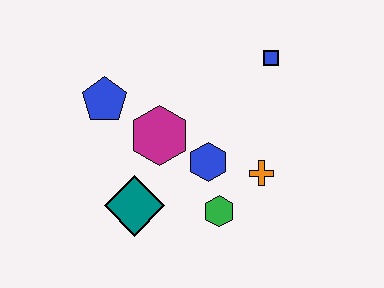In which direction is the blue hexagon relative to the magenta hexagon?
The blue hexagon is to the right of the magenta hexagon.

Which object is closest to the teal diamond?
The magenta hexagon is closest to the teal diamond.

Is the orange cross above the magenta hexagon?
No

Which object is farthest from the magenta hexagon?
The blue square is farthest from the magenta hexagon.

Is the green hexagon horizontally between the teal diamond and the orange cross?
Yes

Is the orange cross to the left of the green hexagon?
No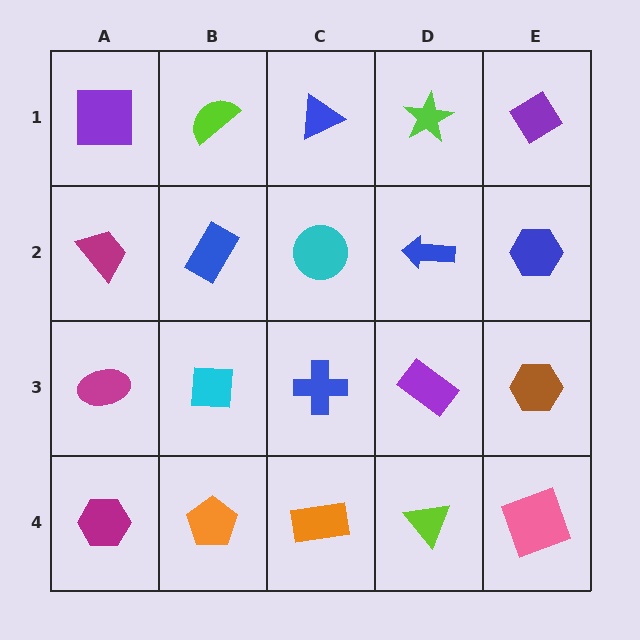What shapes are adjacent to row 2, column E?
A purple diamond (row 1, column E), a brown hexagon (row 3, column E), a blue arrow (row 2, column D).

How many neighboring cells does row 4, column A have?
2.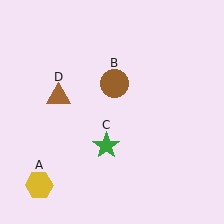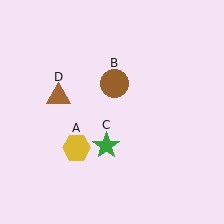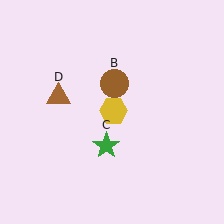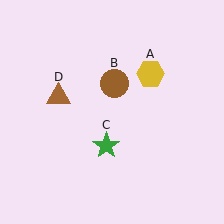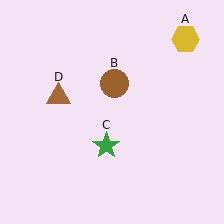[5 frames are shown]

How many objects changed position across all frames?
1 object changed position: yellow hexagon (object A).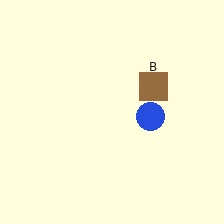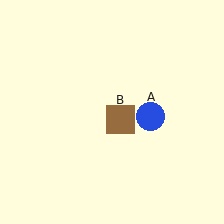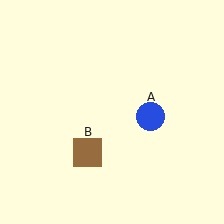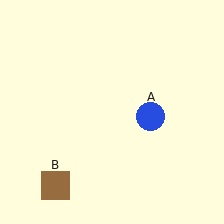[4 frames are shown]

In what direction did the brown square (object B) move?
The brown square (object B) moved down and to the left.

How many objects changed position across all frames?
1 object changed position: brown square (object B).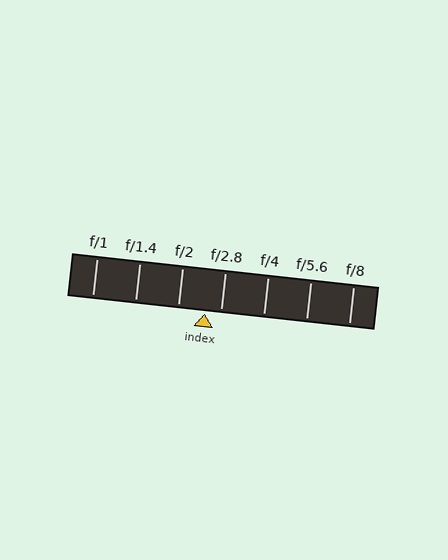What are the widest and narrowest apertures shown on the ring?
The widest aperture shown is f/1 and the narrowest is f/8.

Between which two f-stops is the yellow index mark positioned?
The index mark is between f/2 and f/2.8.